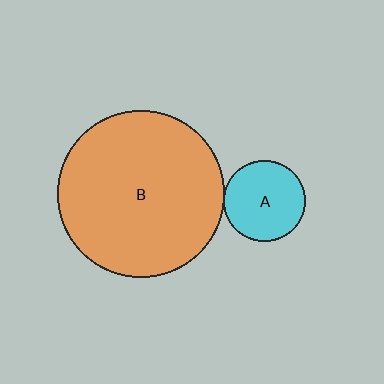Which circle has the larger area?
Circle B (orange).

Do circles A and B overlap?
Yes.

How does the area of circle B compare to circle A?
Approximately 4.2 times.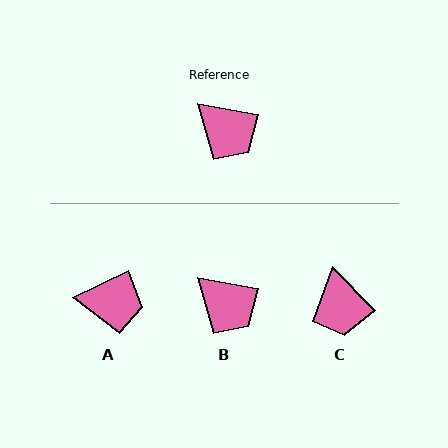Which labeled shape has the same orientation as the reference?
B.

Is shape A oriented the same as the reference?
No, it is off by about 36 degrees.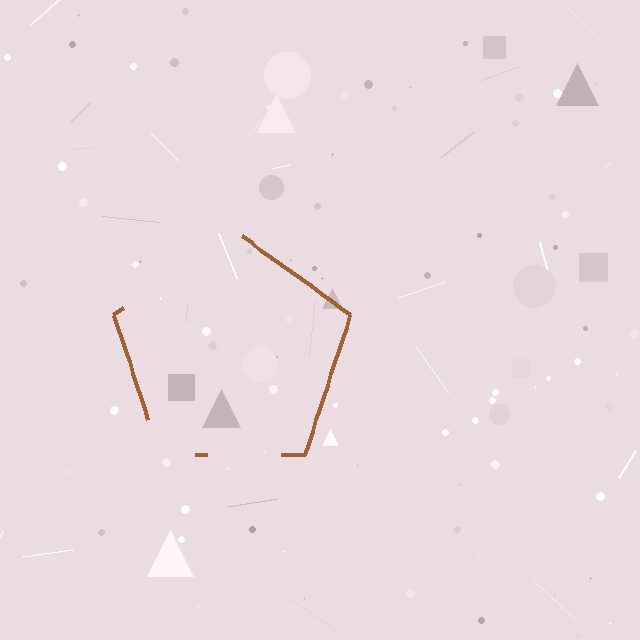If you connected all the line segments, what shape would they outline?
They would outline a pentagon.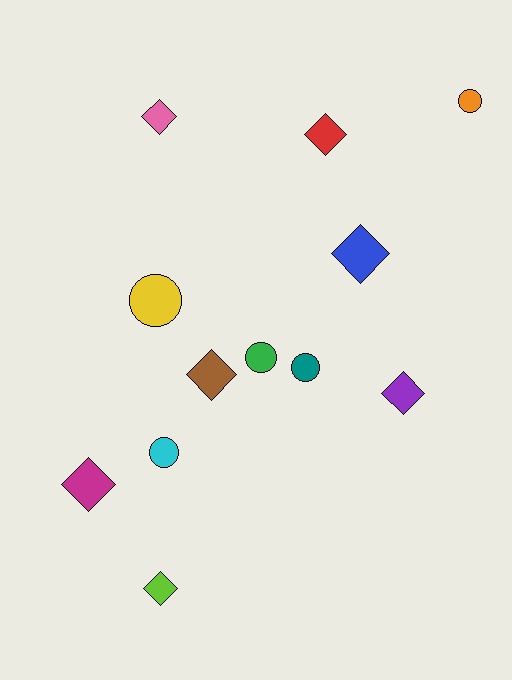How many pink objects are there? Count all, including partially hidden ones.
There is 1 pink object.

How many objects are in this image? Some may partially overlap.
There are 12 objects.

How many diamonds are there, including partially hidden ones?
There are 7 diamonds.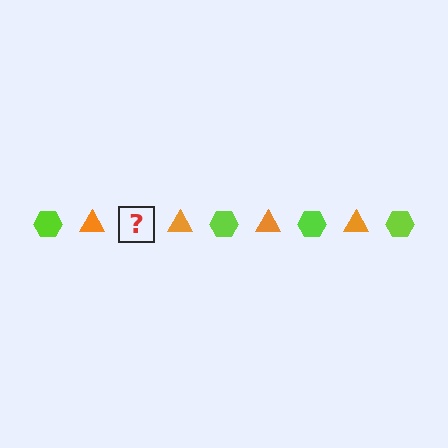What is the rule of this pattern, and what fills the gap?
The rule is that the pattern alternates between lime hexagon and orange triangle. The gap should be filled with a lime hexagon.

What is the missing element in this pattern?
The missing element is a lime hexagon.